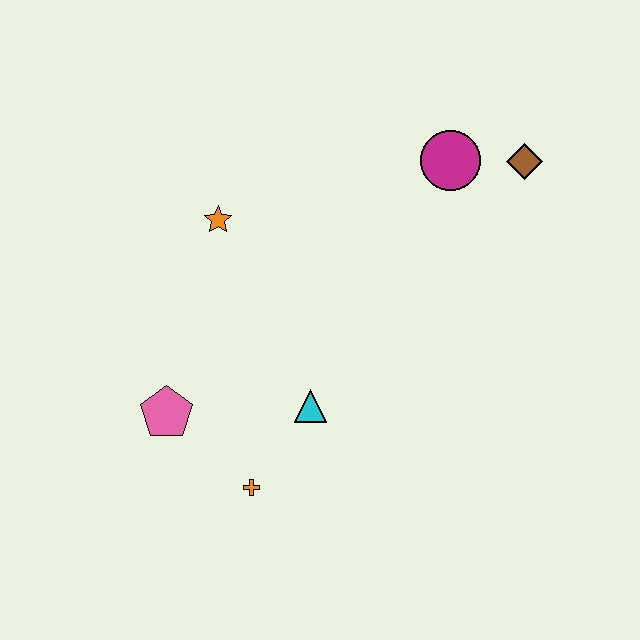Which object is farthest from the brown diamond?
The pink pentagon is farthest from the brown diamond.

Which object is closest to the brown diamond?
The magenta circle is closest to the brown diamond.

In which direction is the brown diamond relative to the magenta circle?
The brown diamond is to the right of the magenta circle.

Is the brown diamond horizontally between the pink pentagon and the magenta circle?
No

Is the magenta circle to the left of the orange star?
No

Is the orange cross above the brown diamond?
No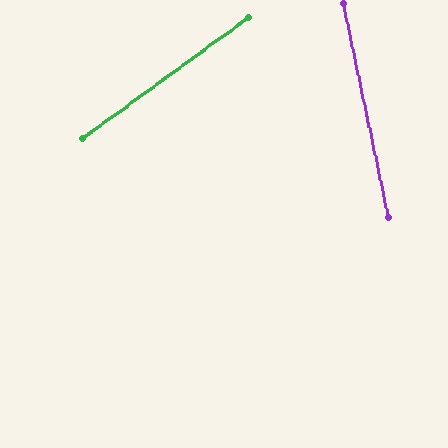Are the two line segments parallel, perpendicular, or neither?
Neither parallel nor perpendicular — they differ by about 66°.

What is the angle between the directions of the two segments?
Approximately 66 degrees.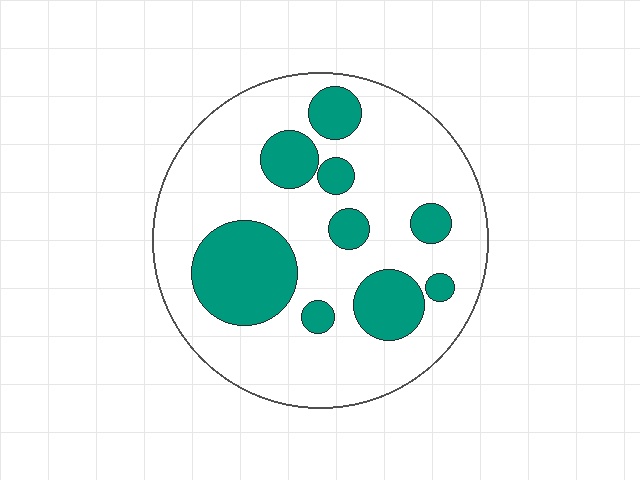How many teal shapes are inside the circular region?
9.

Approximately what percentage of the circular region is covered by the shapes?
Approximately 25%.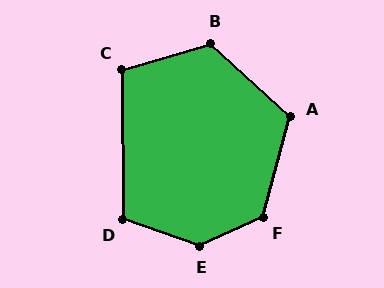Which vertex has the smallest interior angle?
C, at approximately 106 degrees.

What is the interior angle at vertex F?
Approximately 129 degrees (obtuse).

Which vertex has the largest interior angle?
E, at approximately 137 degrees.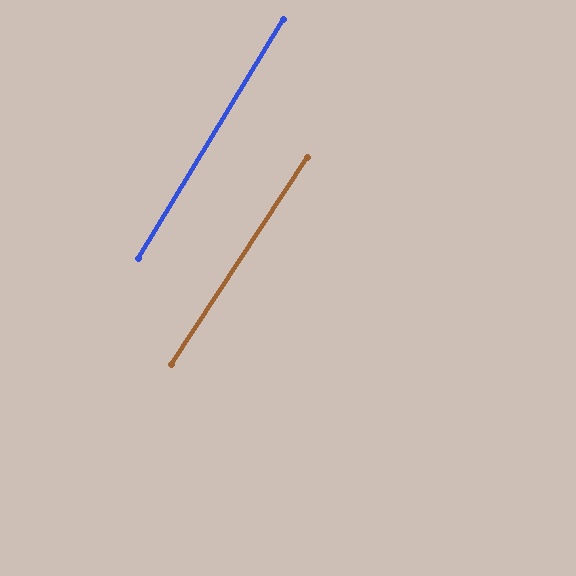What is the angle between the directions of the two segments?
Approximately 2 degrees.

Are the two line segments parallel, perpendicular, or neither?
Parallel — their directions differ by only 1.8°.